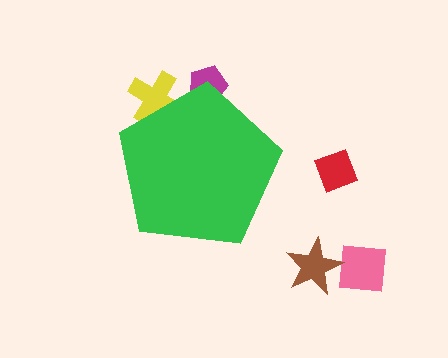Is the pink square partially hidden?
No, the pink square is fully visible.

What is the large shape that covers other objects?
A green pentagon.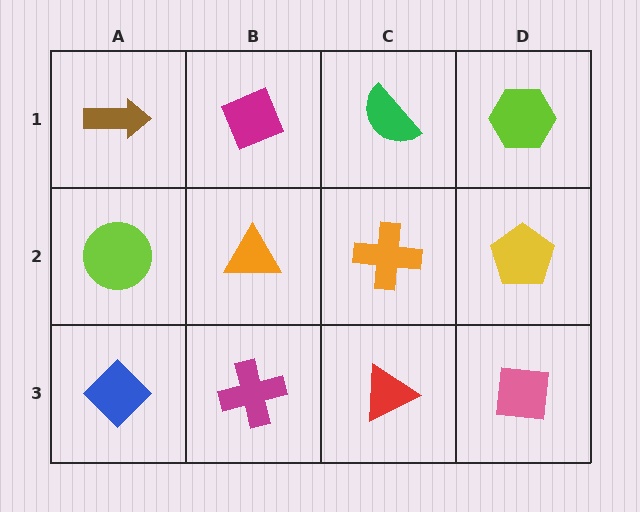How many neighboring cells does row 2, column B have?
4.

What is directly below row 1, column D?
A yellow pentagon.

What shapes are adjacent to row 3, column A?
A lime circle (row 2, column A), a magenta cross (row 3, column B).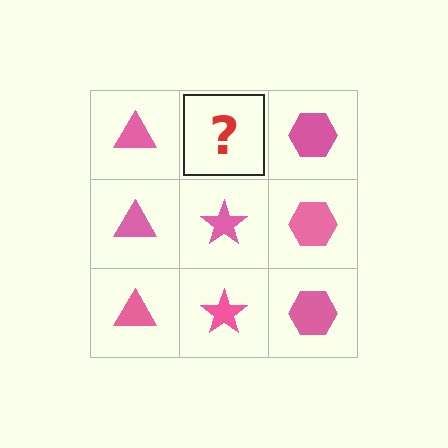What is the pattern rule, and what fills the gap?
The rule is that each column has a consistent shape. The gap should be filled with a pink star.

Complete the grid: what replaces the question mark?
The question mark should be replaced with a pink star.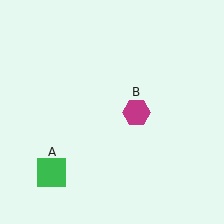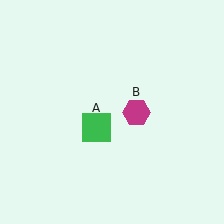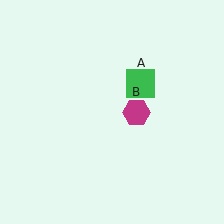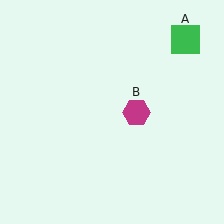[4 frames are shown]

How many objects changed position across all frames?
1 object changed position: green square (object A).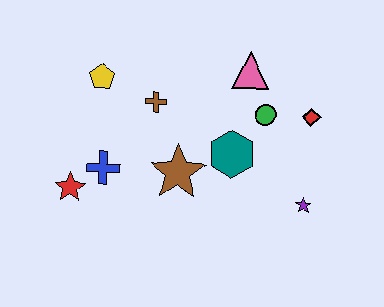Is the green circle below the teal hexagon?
No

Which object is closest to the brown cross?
The yellow pentagon is closest to the brown cross.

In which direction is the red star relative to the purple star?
The red star is to the left of the purple star.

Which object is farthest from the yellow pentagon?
The purple star is farthest from the yellow pentagon.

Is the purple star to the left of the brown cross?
No